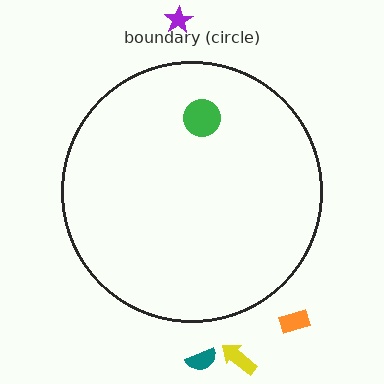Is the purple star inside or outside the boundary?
Outside.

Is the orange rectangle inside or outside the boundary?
Outside.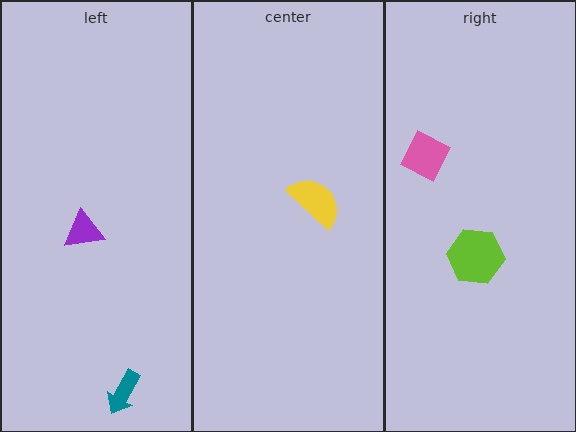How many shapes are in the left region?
2.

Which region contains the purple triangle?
The left region.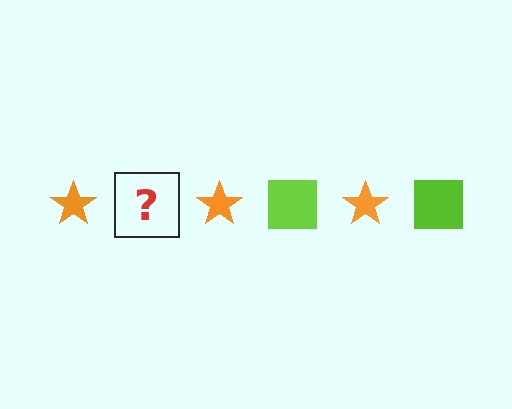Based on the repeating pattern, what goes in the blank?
The blank should be a lime square.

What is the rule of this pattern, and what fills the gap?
The rule is that the pattern alternates between orange star and lime square. The gap should be filled with a lime square.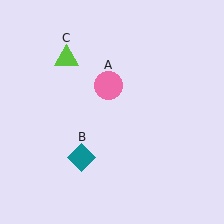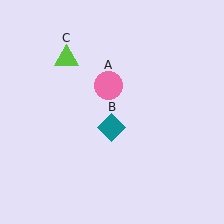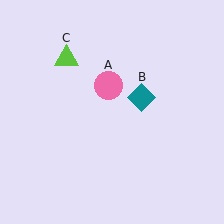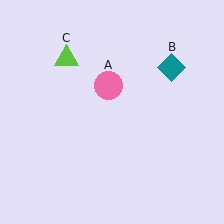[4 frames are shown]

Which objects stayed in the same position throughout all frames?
Pink circle (object A) and lime triangle (object C) remained stationary.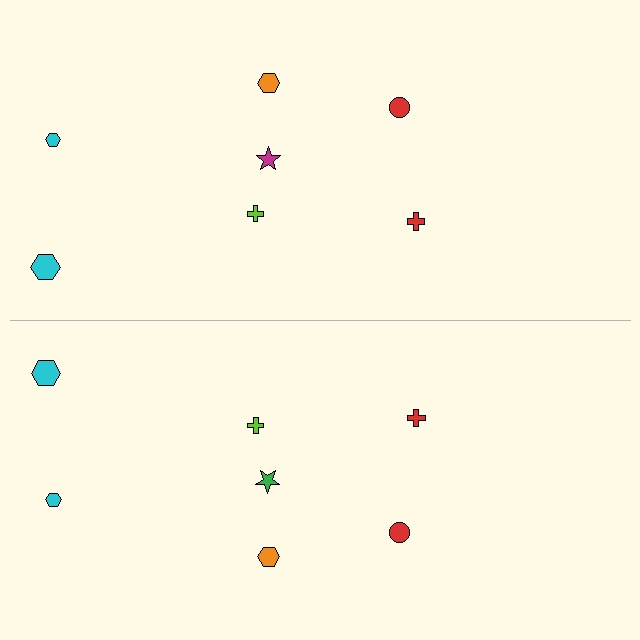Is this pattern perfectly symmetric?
No, the pattern is not perfectly symmetric. The green star on the bottom side breaks the symmetry — its mirror counterpart is magenta.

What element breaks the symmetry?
The green star on the bottom side breaks the symmetry — its mirror counterpart is magenta.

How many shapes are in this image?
There are 14 shapes in this image.